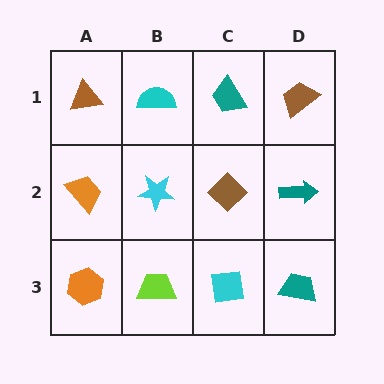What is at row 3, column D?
A teal trapezoid.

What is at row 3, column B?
A lime trapezoid.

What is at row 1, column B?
A cyan semicircle.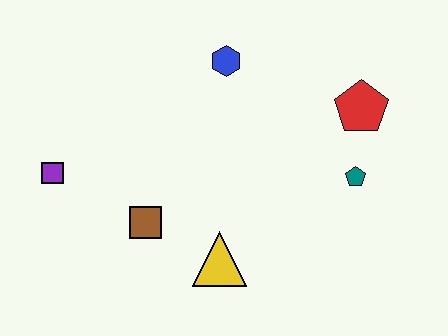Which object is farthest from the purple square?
The red pentagon is farthest from the purple square.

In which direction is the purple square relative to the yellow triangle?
The purple square is to the left of the yellow triangle.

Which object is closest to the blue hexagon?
The red pentagon is closest to the blue hexagon.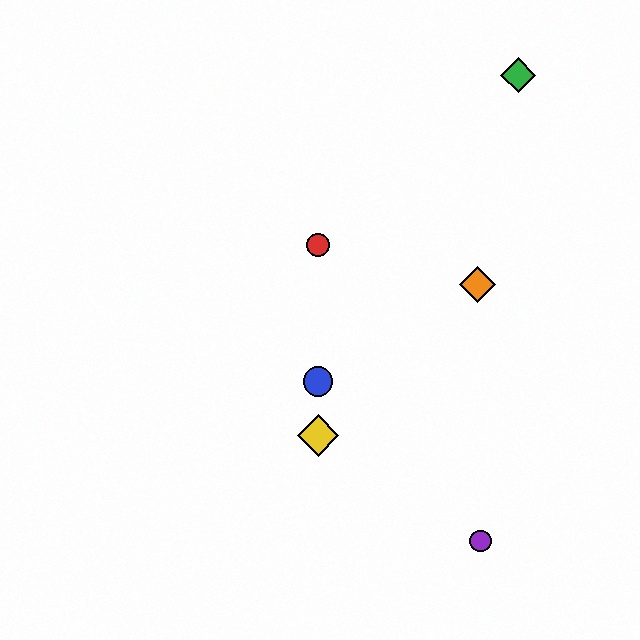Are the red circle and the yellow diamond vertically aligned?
Yes, both are at x≈318.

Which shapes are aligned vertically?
The red circle, the blue circle, the yellow diamond are aligned vertically.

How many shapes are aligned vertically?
3 shapes (the red circle, the blue circle, the yellow diamond) are aligned vertically.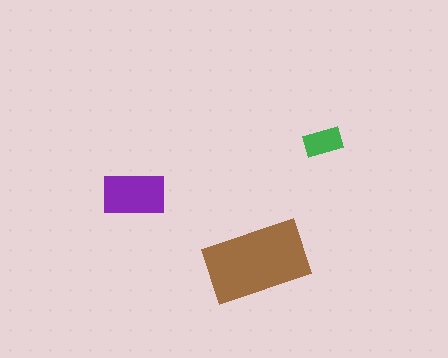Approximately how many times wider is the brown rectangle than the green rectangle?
About 2.5 times wider.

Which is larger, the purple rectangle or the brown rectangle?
The brown one.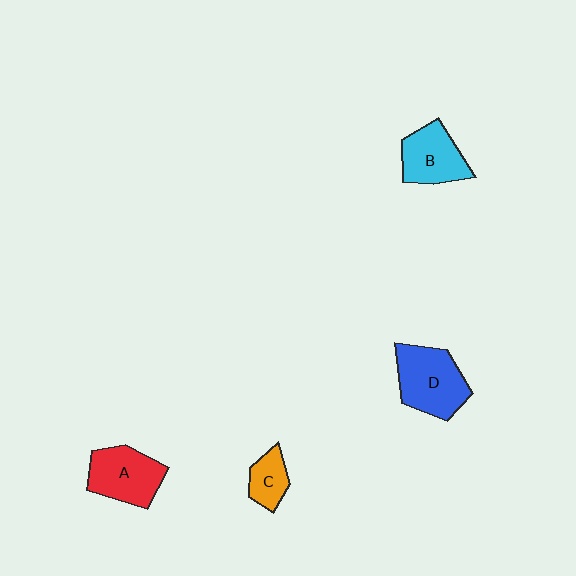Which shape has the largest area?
Shape D (blue).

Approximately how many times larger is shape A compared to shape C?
Approximately 1.9 times.